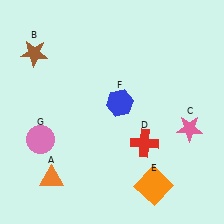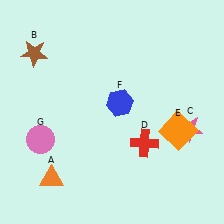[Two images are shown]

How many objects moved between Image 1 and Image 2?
1 object moved between the two images.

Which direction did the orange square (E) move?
The orange square (E) moved up.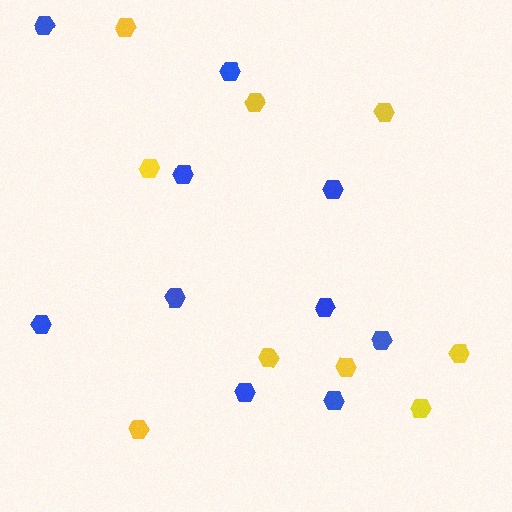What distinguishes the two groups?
There are 2 groups: one group of blue hexagons (10) and one group of yellow hexagons (9).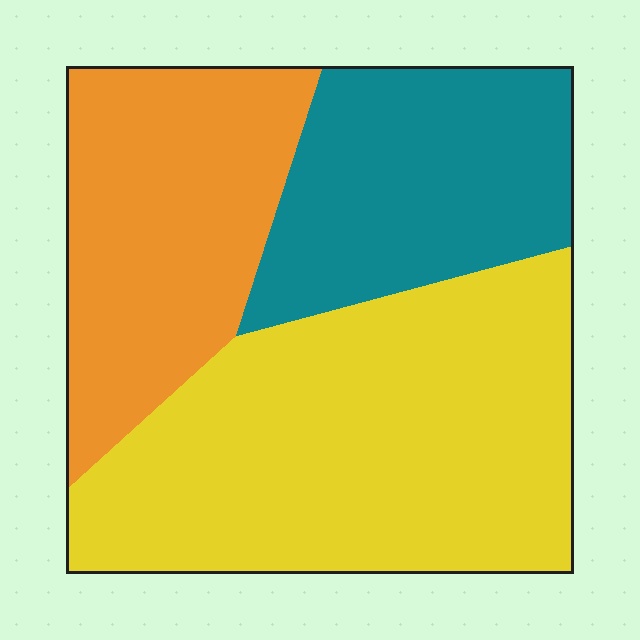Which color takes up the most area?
Yellow, at roughly 50%.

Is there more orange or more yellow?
Yellow.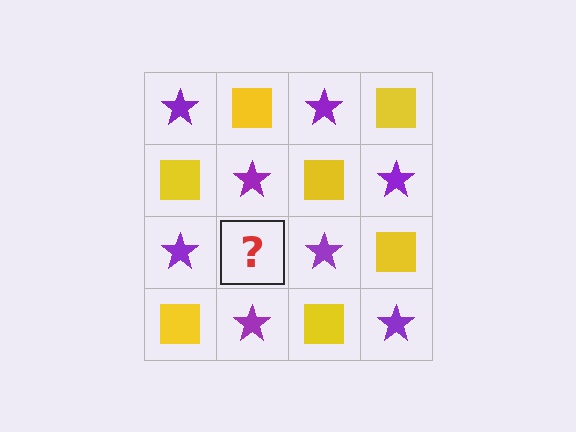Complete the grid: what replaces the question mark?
The question mark should be replaced with a yellow square.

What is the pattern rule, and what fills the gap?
The rule is that it alternates purple star and yellow square in a checkerboard pattern. The gap should be filled with a yellow square.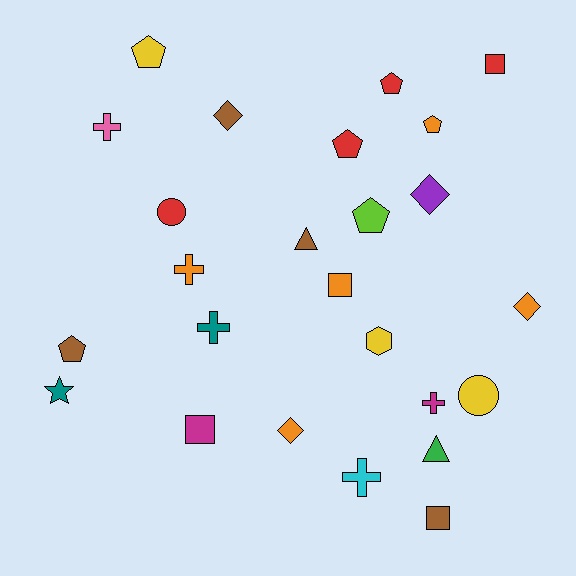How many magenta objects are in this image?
There are 2 magenta objects.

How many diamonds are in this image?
There are 4 diamonds.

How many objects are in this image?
There are 25 objects.